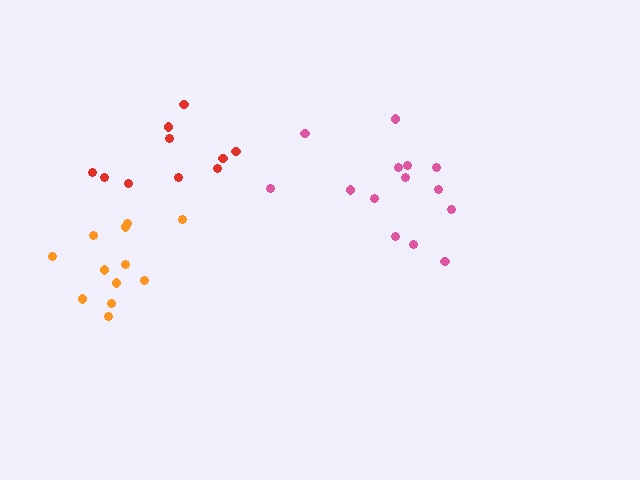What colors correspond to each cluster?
The clusters are colored: orange, red, pink.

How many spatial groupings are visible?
There are 3 spatial groupings.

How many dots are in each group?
Group 1: 12 dots, Group 2: 10 dots, Group 3: 14 dots (36 total).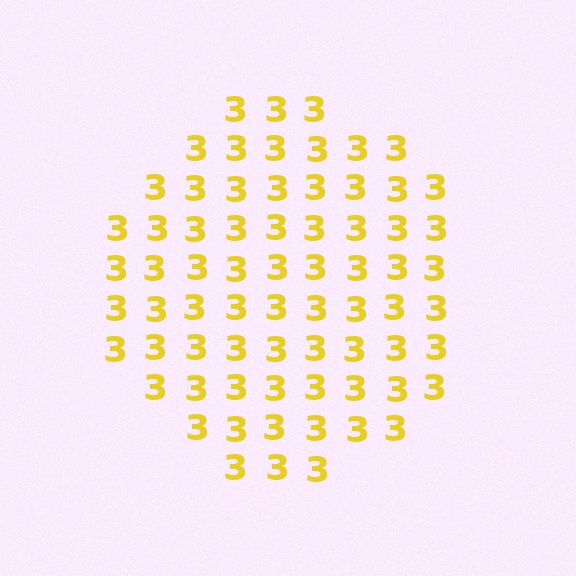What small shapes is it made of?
It is made of small digit 3's.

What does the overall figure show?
The overall figure shows a circle.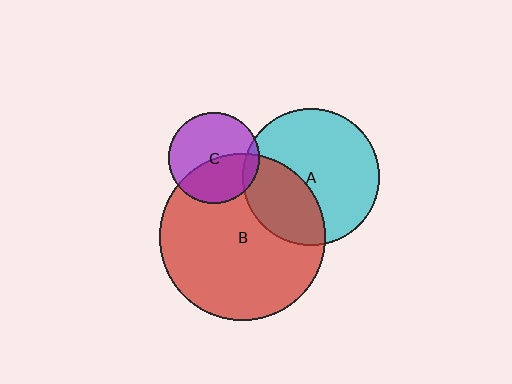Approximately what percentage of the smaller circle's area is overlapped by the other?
Approximately 10%.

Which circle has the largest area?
Circle B (red).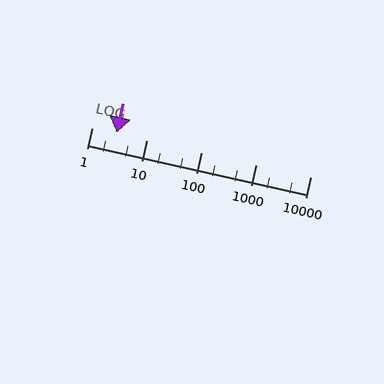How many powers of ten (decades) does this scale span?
The scale spans 4 decades, from 1 to 10000.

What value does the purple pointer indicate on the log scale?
The pointer indicates approximately 2.8.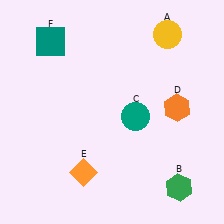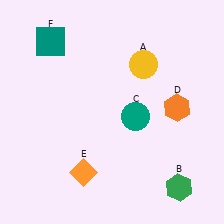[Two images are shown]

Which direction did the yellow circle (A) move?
The yellow circle (A) moved down.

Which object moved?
The yellow circle (A) moved down.